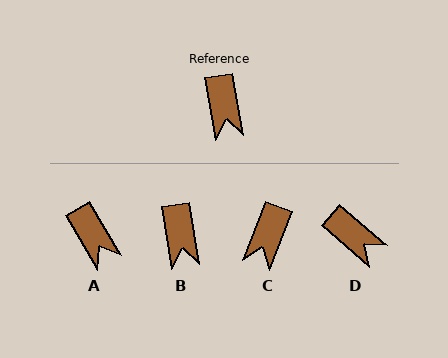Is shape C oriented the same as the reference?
No, it is off by about 31 degrees.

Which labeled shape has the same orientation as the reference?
B.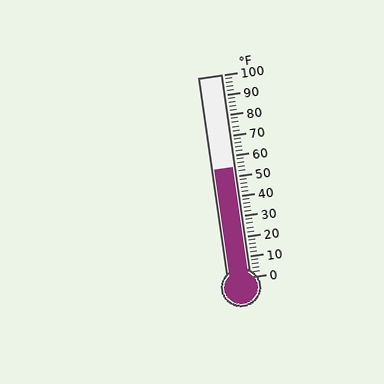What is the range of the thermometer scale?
The thermometer scale ranges from 0°F to 100°F.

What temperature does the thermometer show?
The thermometer shows approximately 54°F.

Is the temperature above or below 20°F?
The temperature is above 20°F.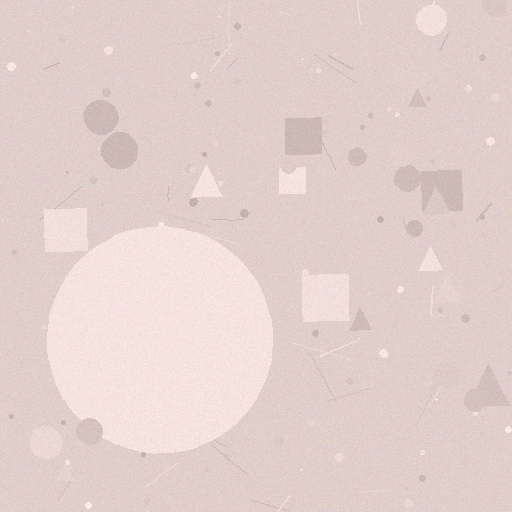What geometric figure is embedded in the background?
A circle is embedded in the background.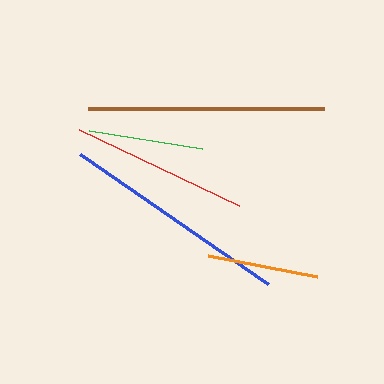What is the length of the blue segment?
The blue segment is approximately 229 pixels long.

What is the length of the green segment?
The green segment is approximately 115 pixels long.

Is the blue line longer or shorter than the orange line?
The blue line is longer than the orange line.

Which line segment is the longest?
The brown line is the longest at approximately 236 pixels.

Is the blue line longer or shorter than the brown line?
The brown line is longer than the blue line.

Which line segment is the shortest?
The orange line is the shortest at approximately 111 pixels.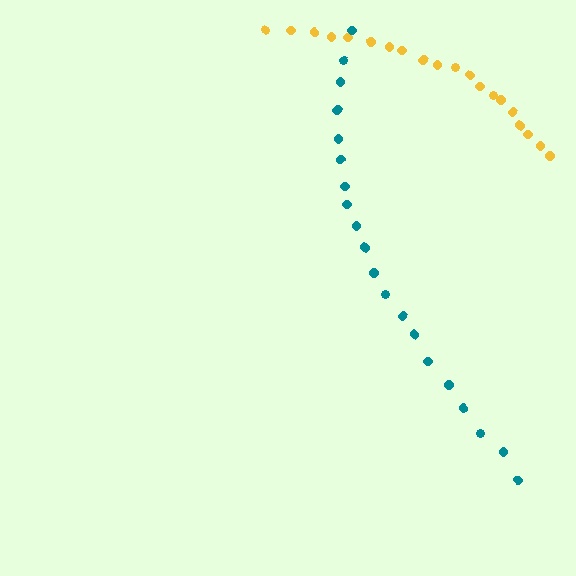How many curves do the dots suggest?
There are 2 distinct paths.